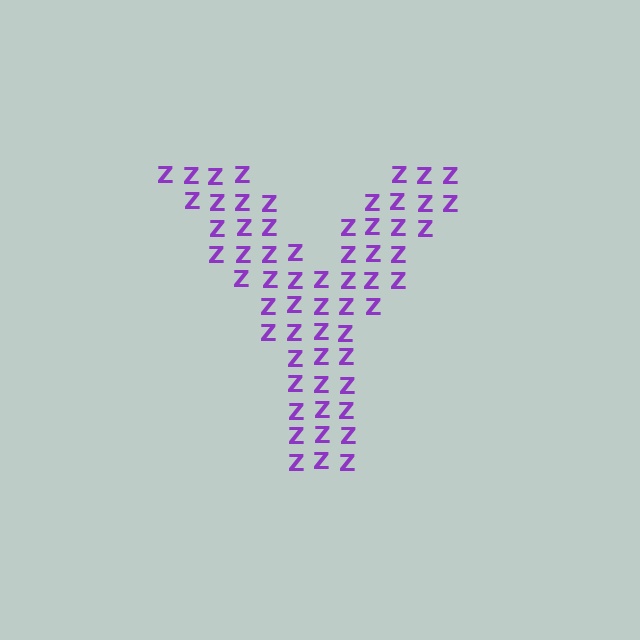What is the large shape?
The large shape is the letter Y.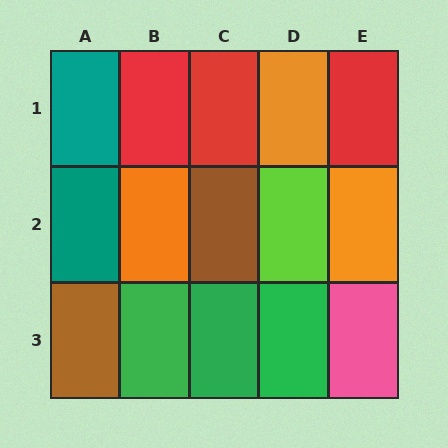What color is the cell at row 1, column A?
Teal.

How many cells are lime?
1 cell is lime.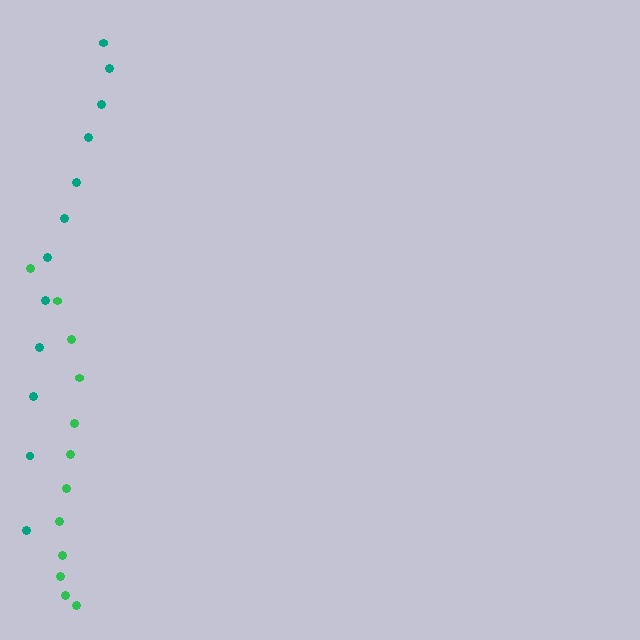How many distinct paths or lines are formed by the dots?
There are 2 distinct paths.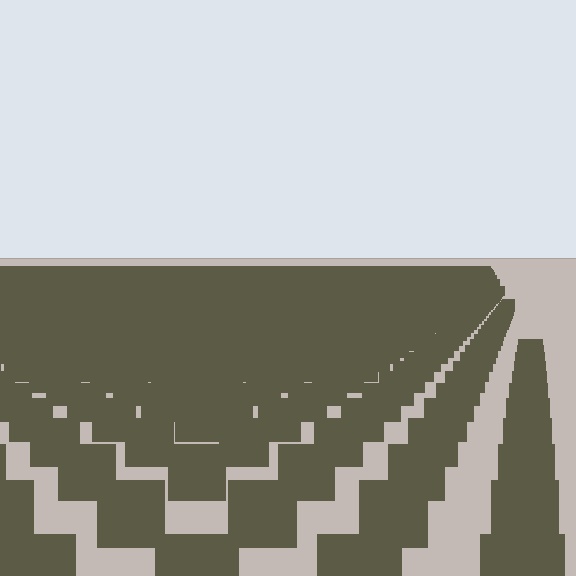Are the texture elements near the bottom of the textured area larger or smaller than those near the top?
Larger. Near the bottom, elements are closer to the viewer and appear at a bigger on-screen size.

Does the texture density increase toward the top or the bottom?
Density increases toward the top.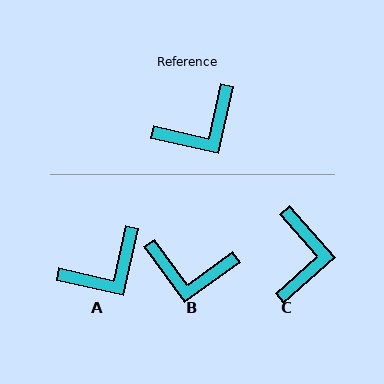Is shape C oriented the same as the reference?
No, it is off by about 54 degrees.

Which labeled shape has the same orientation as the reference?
A.